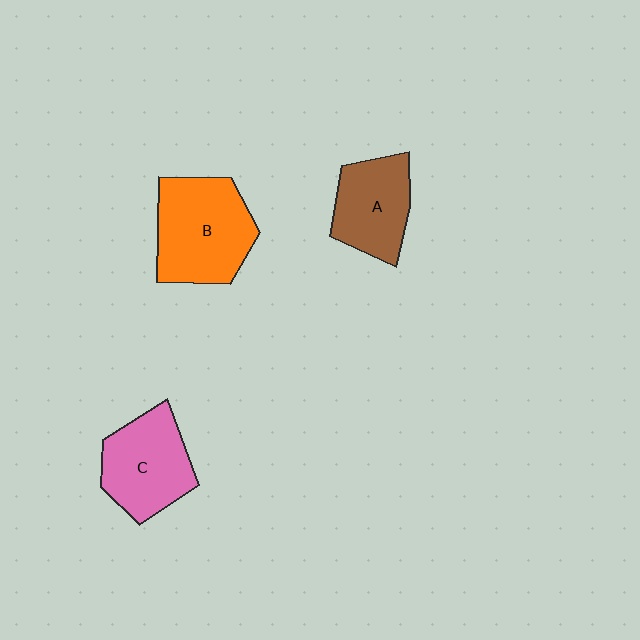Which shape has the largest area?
Shape B (orange).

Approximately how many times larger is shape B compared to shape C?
Approximately 1.2 times.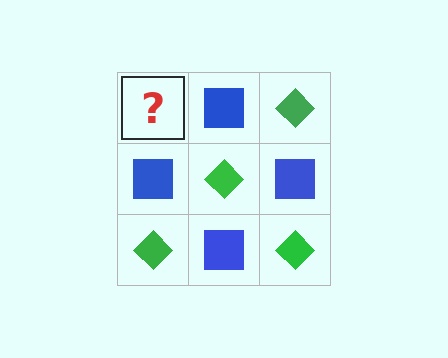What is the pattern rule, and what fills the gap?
The rule is that it alternates green diamond and blue square in a checkerboard pattern. The gap should be filled with a green diamond.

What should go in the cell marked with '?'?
The missing cell should contain a green diamond.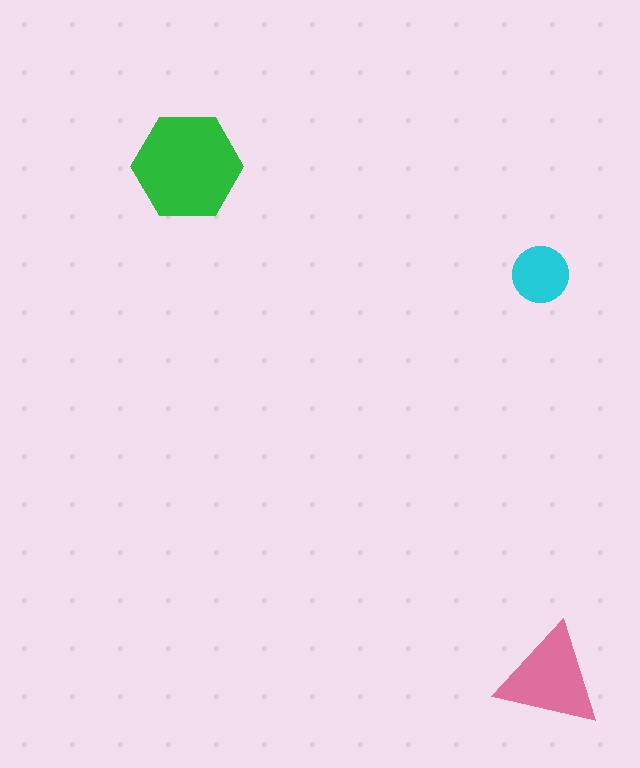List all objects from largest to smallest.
The green hexagon, the pink triangle, the cyan circle.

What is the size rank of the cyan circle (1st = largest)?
3rd.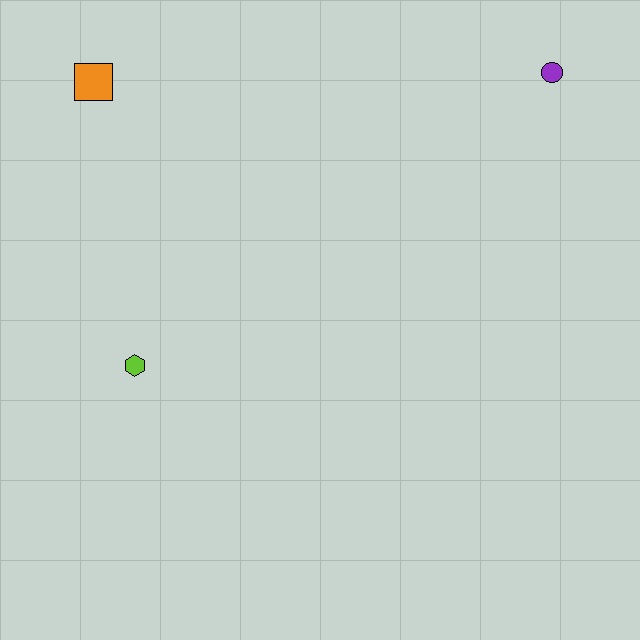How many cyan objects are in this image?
There are no cyan objects.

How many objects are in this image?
There are 3 objects.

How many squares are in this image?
There is 1 square.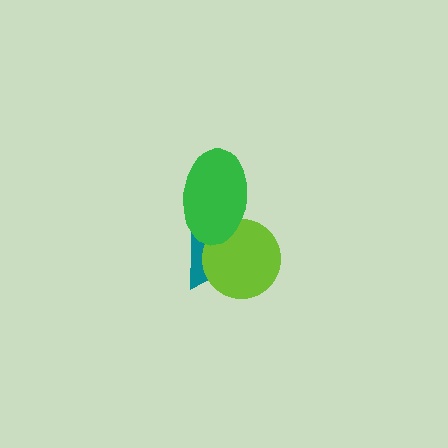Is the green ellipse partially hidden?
No, no other shape covers it.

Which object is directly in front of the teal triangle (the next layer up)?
The lime circle is directly in front of the teal triangle.